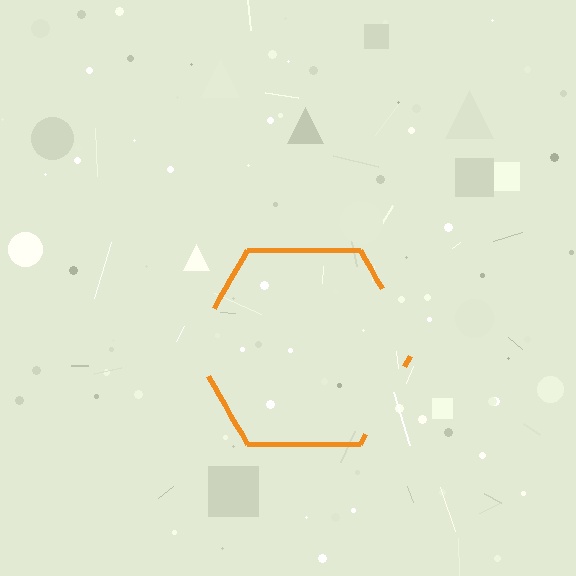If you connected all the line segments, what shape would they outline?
They would outline a hexagon.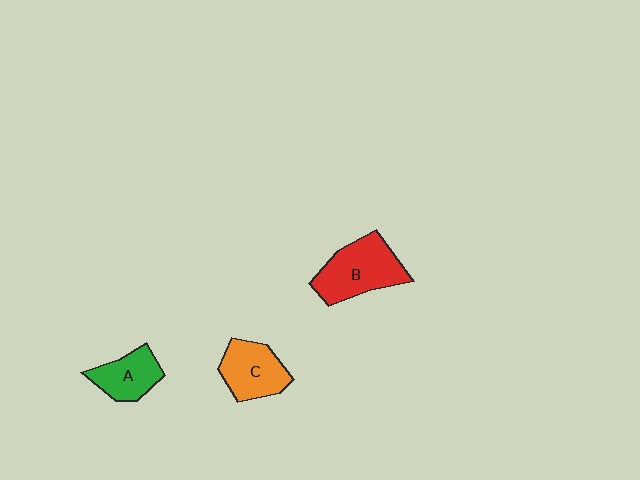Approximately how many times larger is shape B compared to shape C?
Approximately 1.3 times.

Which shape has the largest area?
Shape B (red).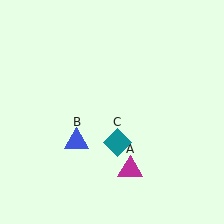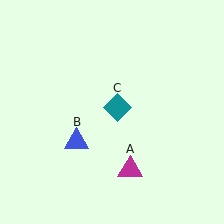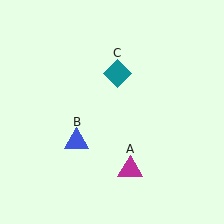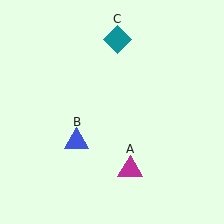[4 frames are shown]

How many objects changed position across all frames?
1 object changed position: teal diamond (object C).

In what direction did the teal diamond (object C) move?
The teal diamond (object C) moved up.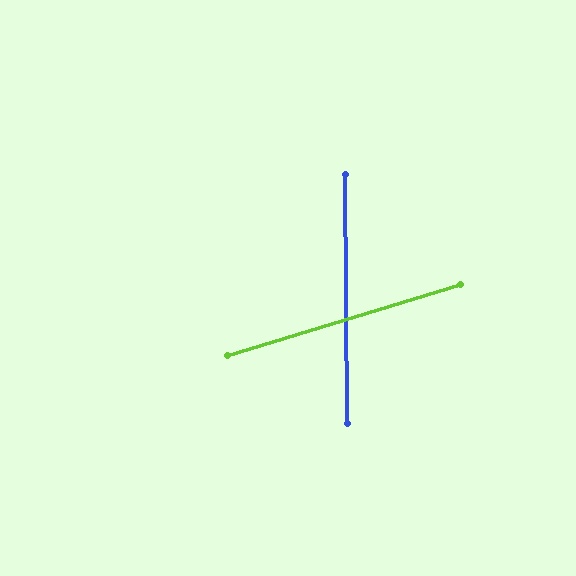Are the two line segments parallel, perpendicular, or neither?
Neither parallel nor perpendicular — they differ by about 73°.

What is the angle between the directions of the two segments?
Approximately 73 degrees.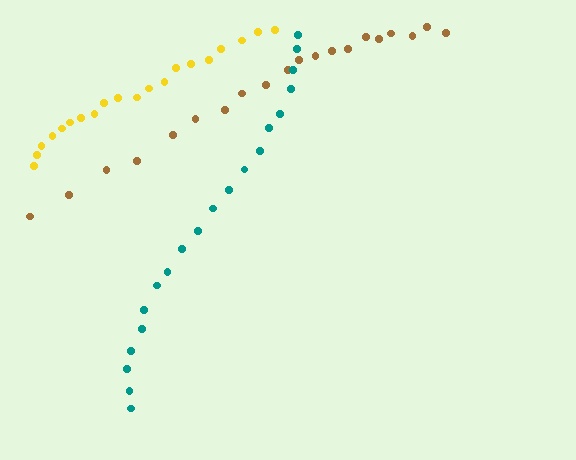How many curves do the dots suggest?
There are 3 distinct paths.